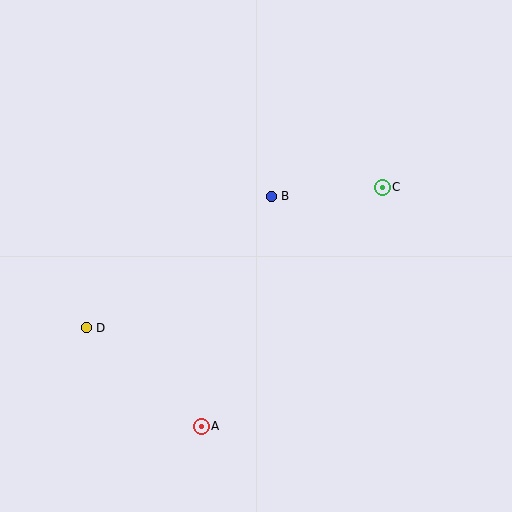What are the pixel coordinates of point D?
Point D is at (86, 328).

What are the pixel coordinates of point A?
Point A is at (201, 426).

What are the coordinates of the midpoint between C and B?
The midpoint between C and B is at (327, 192).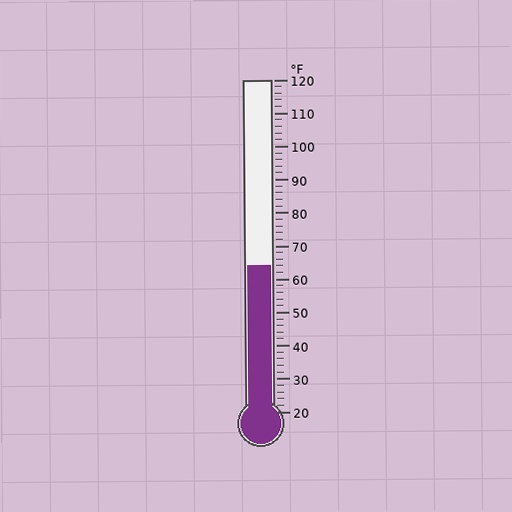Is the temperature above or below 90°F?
The temperature is below 90°F.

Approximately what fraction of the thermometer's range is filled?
The thermometer is filled to approximately 45% of its range.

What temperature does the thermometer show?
The thermometer shows approximately 64°F.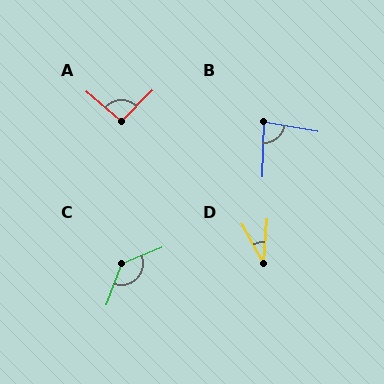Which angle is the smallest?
D, at approximately 32 degrees.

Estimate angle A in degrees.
Approximately 95 degrees.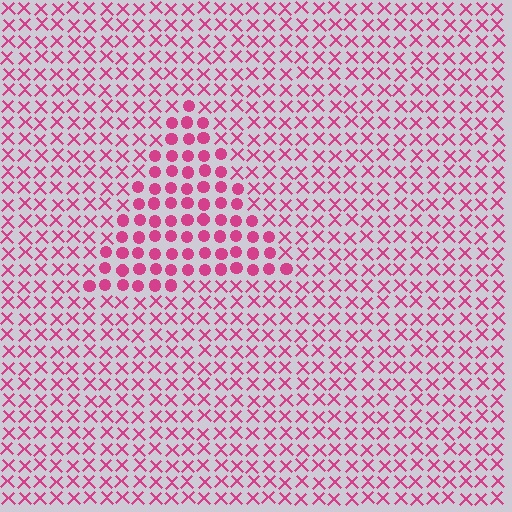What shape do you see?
I see a triangle.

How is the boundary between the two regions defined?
The boundary is defined by a change in element shape: circles inside vs. X marks outside. All elements share the same color and spacing.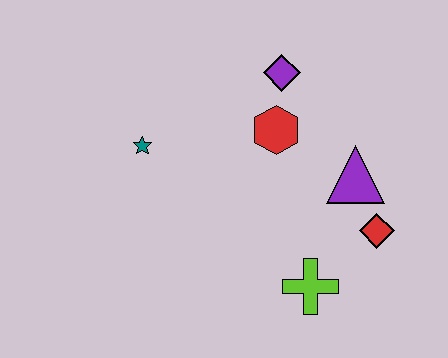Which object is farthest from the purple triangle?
The teal star is farthest from the purple triangle.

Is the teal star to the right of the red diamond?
No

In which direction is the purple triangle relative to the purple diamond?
The purple triangle is below the purple diamond.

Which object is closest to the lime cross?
The red diamond is closest to the lime cross.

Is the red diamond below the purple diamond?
Yes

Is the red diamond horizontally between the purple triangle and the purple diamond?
No